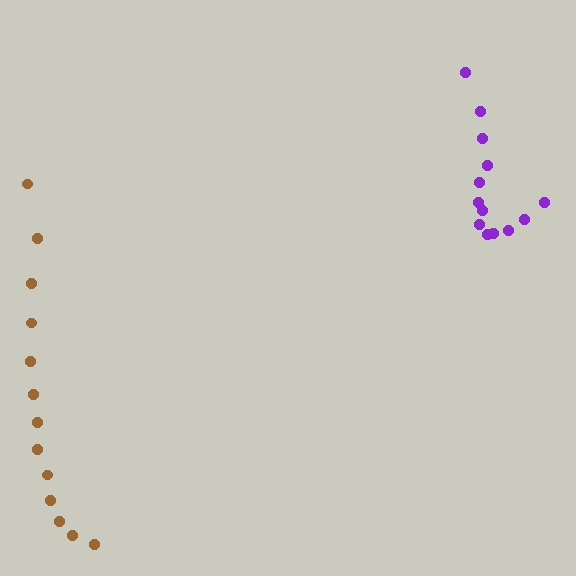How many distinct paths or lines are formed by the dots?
There are 2 distinct paths.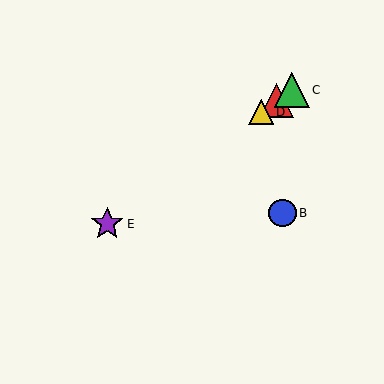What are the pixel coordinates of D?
Object D is at (261, 112).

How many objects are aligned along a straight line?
4 objects (A, C, D, E) are aligned along a straight line.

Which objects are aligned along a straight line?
Objects A, C, D, E are aligned along a straight line.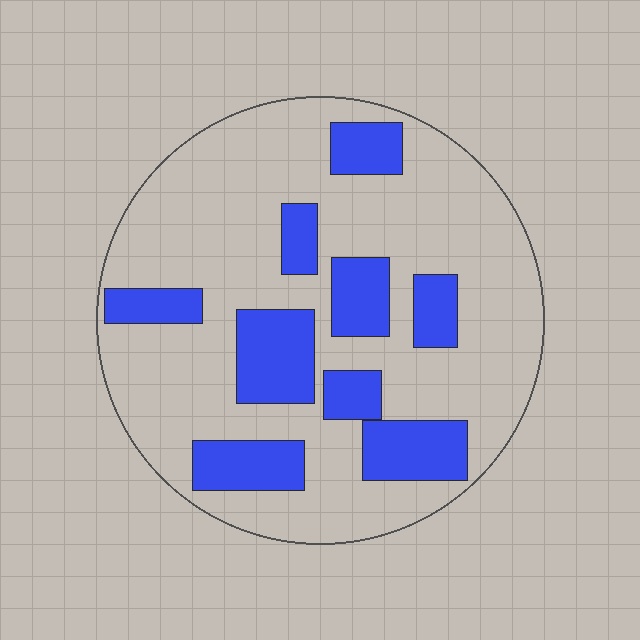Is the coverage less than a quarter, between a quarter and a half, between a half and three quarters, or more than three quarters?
Between a quarter and a half.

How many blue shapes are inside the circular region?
9.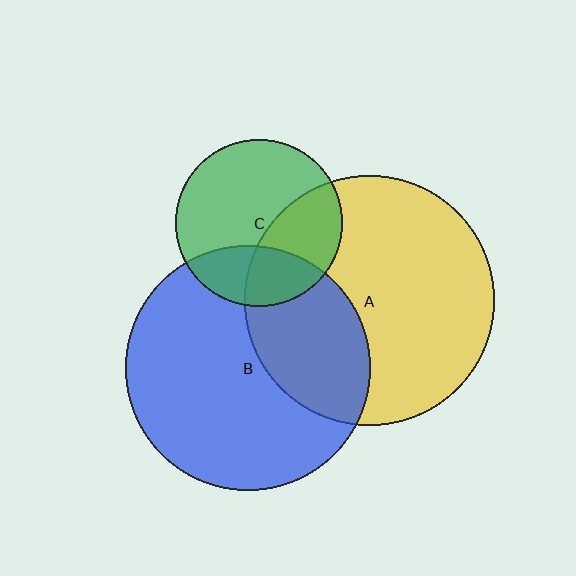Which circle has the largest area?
Circle A (yellow).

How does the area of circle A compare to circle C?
Approximately 2.3 times.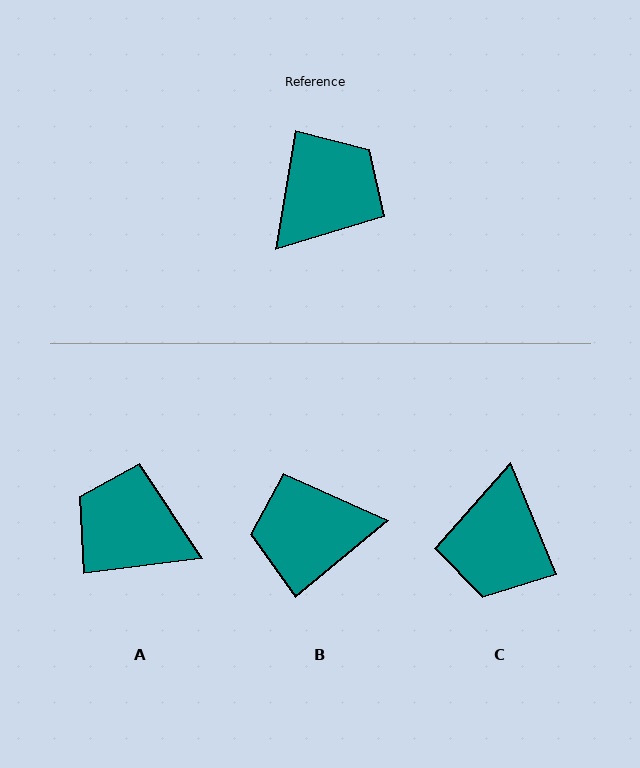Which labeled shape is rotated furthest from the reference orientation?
C, about 148 degrees away.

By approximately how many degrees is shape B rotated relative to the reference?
Approximately 139 degrees counter-clockwise.